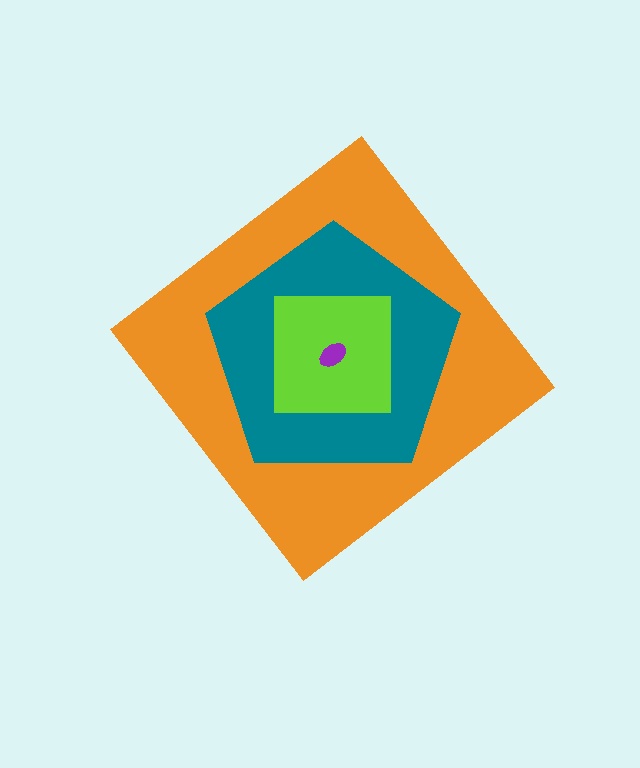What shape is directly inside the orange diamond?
The teal pentagon.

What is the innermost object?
The purple ellipse.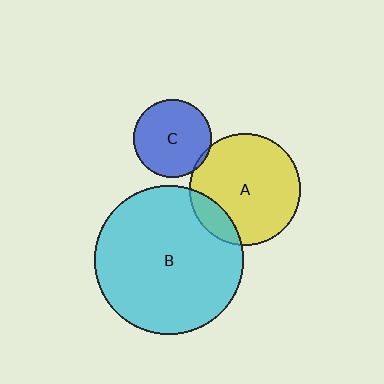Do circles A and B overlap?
Yes.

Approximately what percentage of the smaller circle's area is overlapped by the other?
Approximately 15%.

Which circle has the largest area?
Circle B (cyan).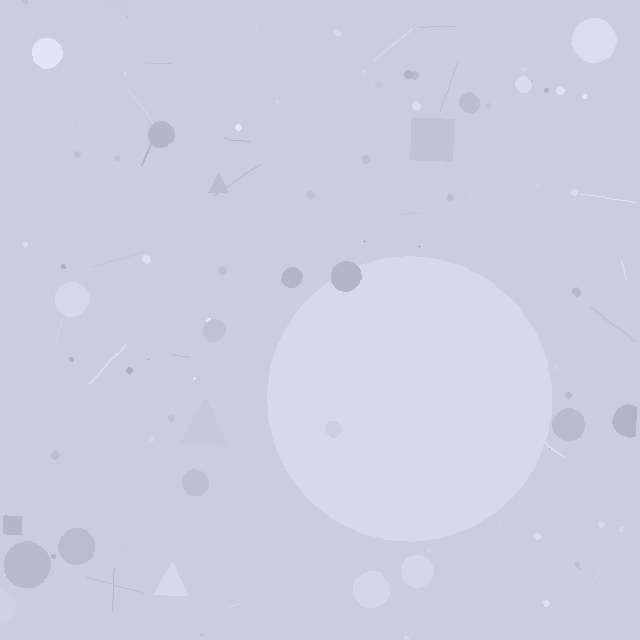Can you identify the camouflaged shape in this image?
The camouflaged shape is a circle.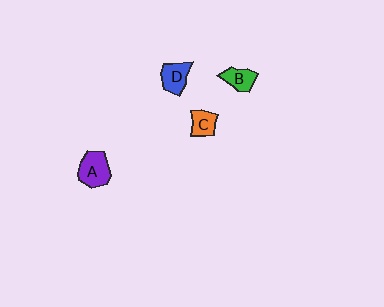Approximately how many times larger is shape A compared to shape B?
Approximately 1.5 times.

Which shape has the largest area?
Shape A (purple).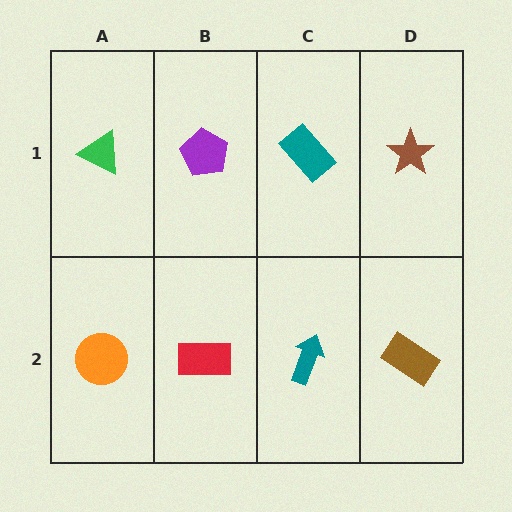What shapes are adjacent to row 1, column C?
A teal arrow (row 2, column C), a purple pentagon (row 1, column B), a brown star (row 1, column D).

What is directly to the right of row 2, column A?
A red rectangle.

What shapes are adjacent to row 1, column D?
A brown rectangle (row 2, column D), a teal rectangle (row 1, column C).